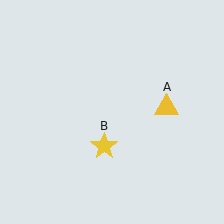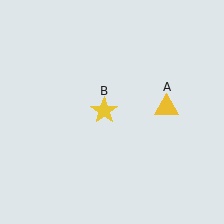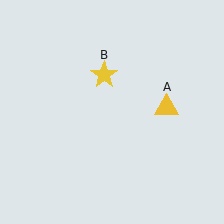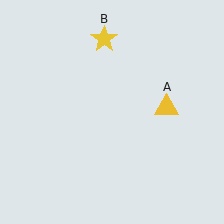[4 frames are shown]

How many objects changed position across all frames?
1 object changed position: yellow star (object B).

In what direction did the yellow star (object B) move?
The yellow star (object B) moved up.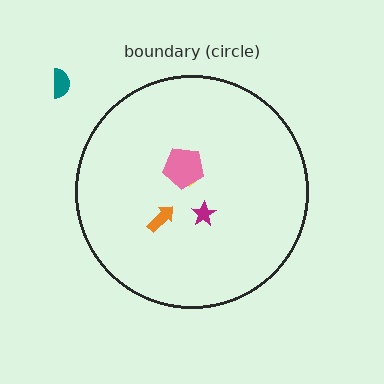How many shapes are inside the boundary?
4 inside, 1 outside.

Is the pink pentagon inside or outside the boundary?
Inside.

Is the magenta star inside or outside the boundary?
Inside.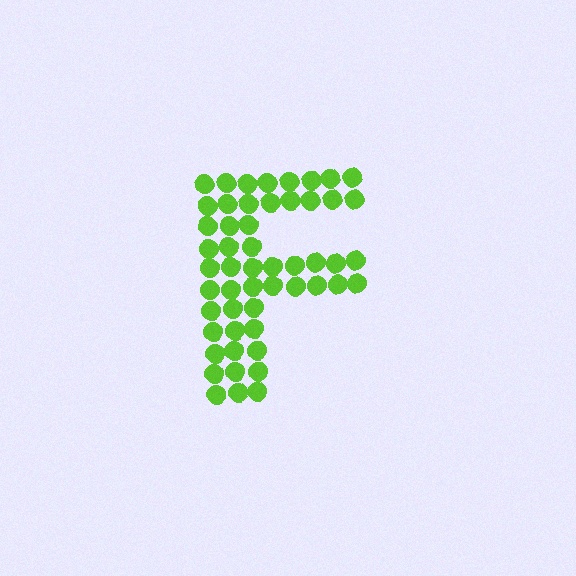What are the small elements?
The small elements are circles.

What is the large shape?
The large shape is the letter F.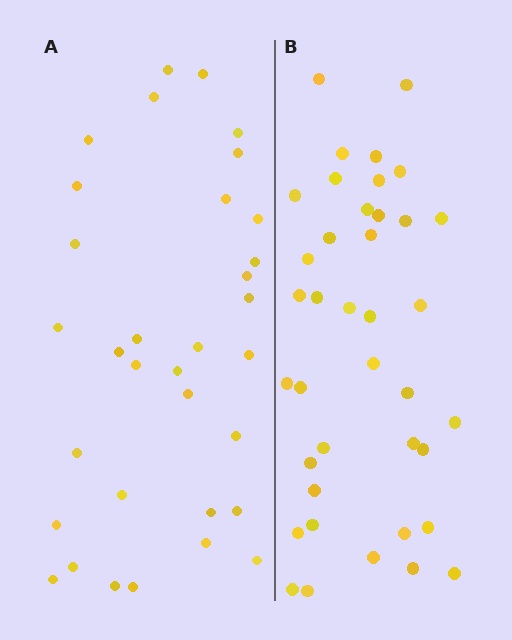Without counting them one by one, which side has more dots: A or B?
Region B (the right region) has more dots.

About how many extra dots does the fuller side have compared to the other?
Region B has about 6 more dots than region A.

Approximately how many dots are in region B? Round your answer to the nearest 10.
About 40 dots. (The exact count is 39, which rounds to 40.)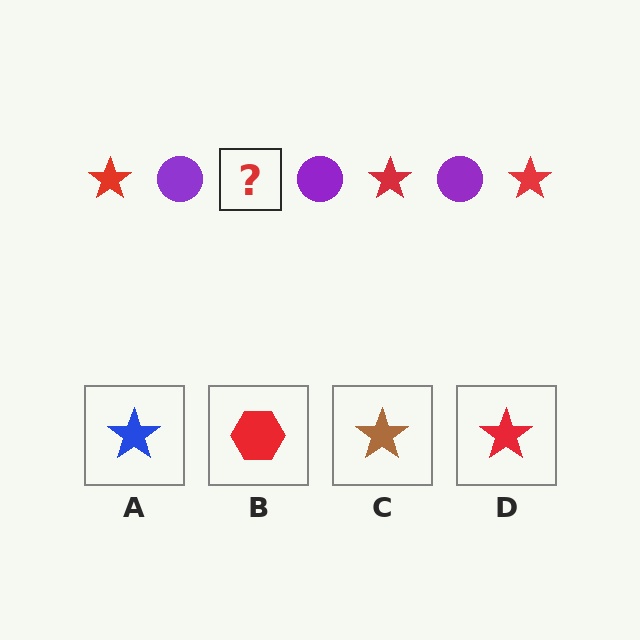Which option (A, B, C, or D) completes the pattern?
D.